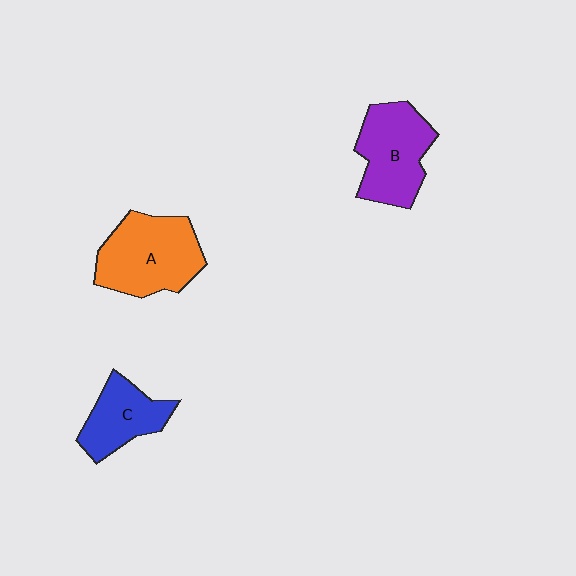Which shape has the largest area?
Shape A (orange).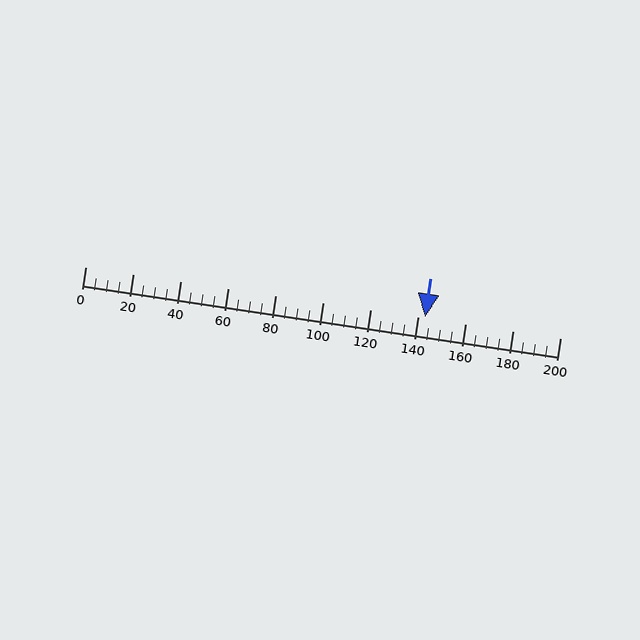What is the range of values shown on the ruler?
The ruler shows values from 0 to 200.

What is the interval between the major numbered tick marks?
The major tick marks are spaced 20 units apart.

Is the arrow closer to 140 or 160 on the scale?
The arrow is closer to 140.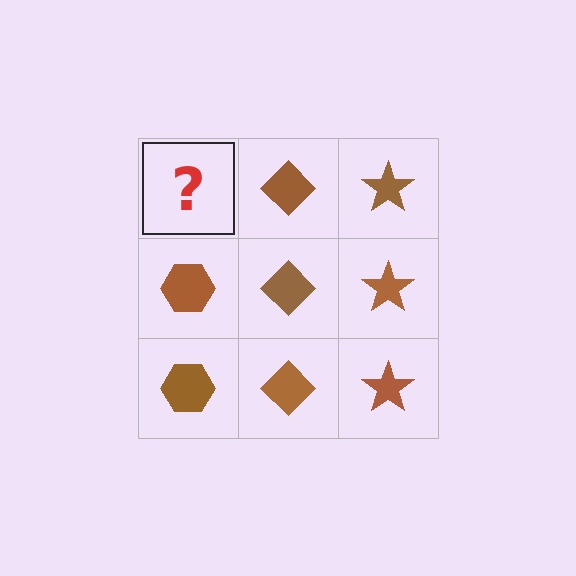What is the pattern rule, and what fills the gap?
The rule is that each column has a consistent shape. The gap should be filled with a brown hexagon.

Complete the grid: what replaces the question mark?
The question mark should be replaced with a brown hexagon.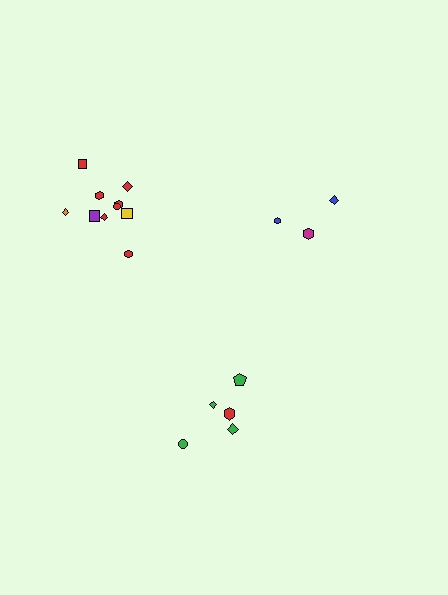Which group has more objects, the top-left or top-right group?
The top-left group.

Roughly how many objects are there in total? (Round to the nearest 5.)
Roughly 20 objects in total.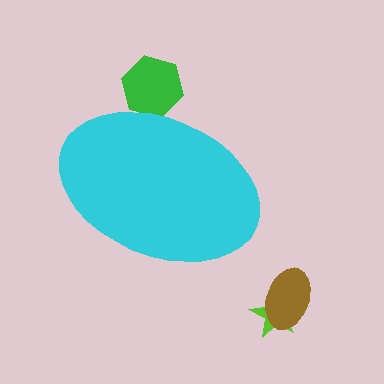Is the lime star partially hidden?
No, the lime star is fully visible.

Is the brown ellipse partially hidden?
No, the brown ellipse is fully visible.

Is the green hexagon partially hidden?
Yes, the green hexagon is partially hidden behind the cyan ellipse.